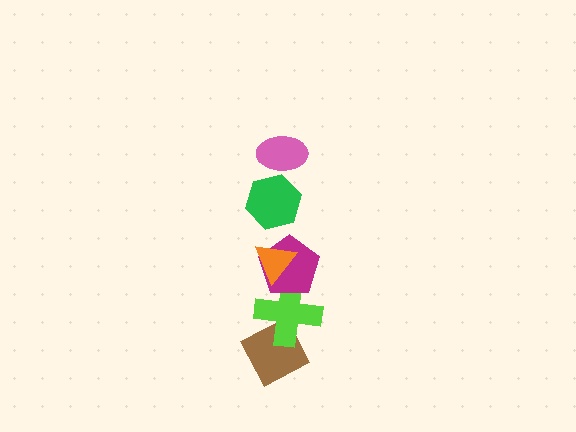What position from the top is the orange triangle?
The orange triangle is 3rd from the top.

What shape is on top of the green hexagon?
The pink ellipse is on top of the green hexagon.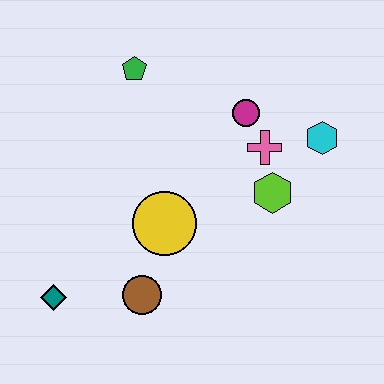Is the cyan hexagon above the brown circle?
Yes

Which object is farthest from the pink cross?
The teal diamond is farthest from the pink cross.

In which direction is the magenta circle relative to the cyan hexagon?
The magenta circle is to the left of the cyan hexagon.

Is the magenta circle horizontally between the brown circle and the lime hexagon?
Yes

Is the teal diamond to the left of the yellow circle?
Yes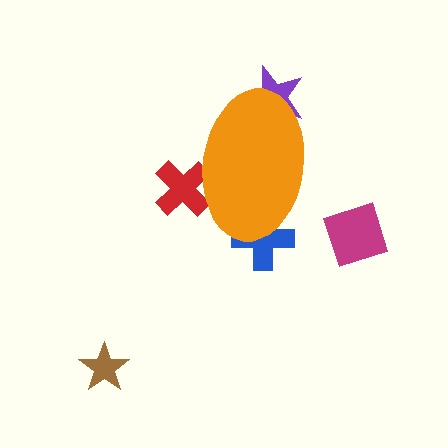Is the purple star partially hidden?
Yes, the purple star is partially hidden behind the orange ellipse.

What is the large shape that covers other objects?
An orange ellipse.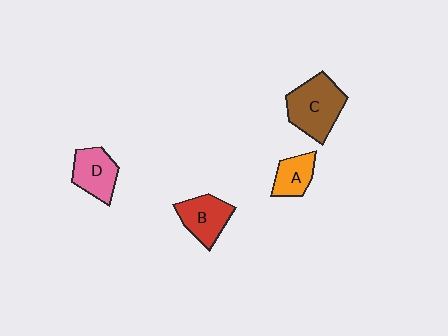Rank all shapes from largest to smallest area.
From largest to smallest: C (brown), B (red), D (pink), A (orange).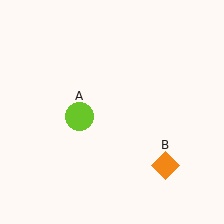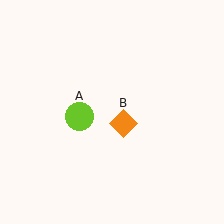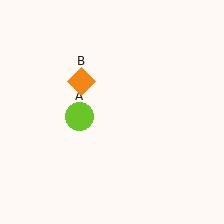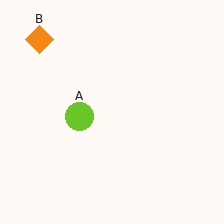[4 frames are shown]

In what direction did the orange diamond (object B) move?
The orange diamond (object B) moved up and to the left.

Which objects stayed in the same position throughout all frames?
Lime circle (object A) remained stationary.